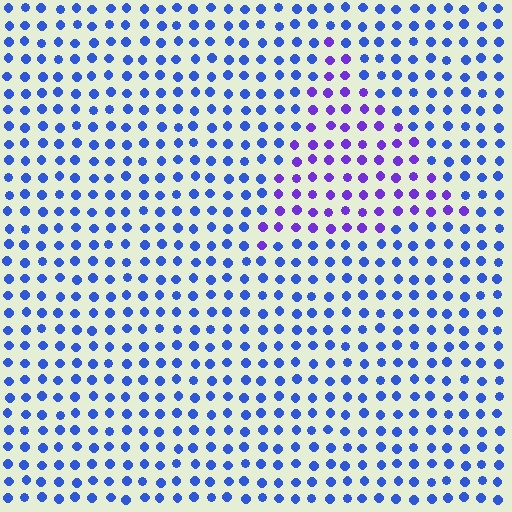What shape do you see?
I see a triangle.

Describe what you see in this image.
The image is filled with small blue elements in a uniform arrangement. A triangle-shaped region is visible where the elements are tinted to a slightly different hue, forming a subtle color boundary.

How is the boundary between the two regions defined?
The boundary is defined purely by a slight shift in hue (about 39 degrees). Spacing, size, and orientation are identical on both sides.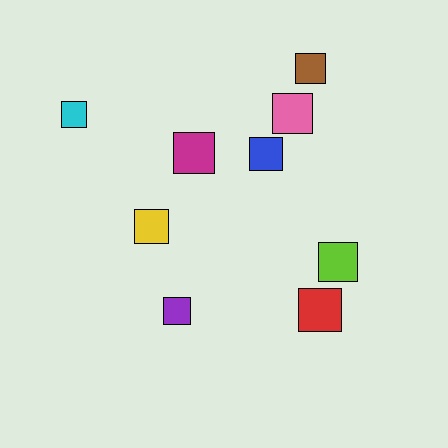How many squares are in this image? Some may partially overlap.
There are 9 squares.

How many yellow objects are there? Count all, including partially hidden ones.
There is 1 yellow object.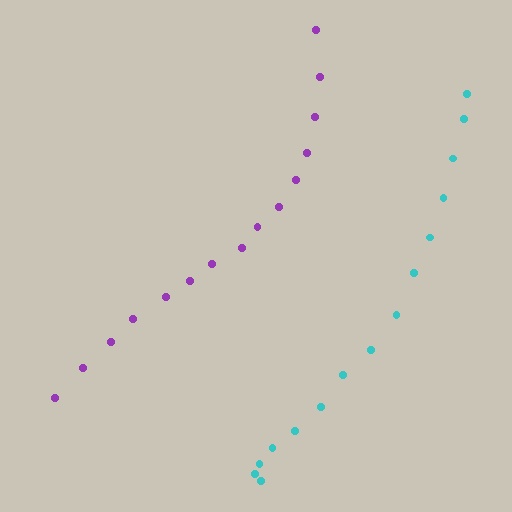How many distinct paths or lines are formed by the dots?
There are 2 distinct paths.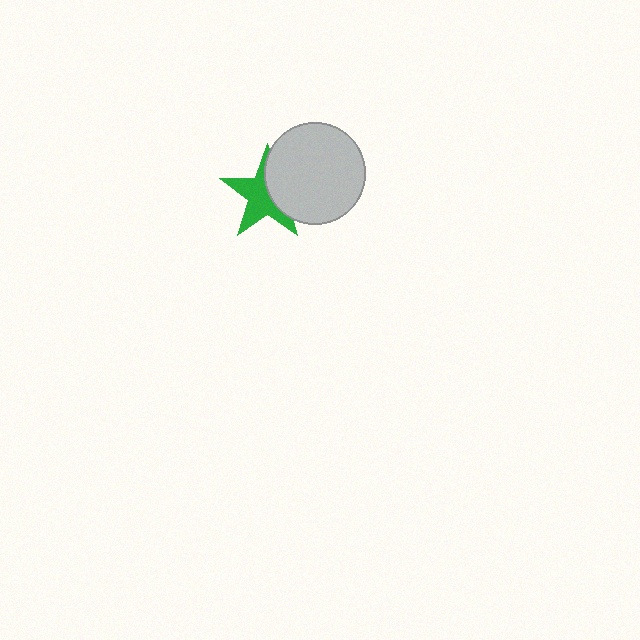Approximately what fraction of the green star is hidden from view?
Roughly 41% of the green star is hidden behind the light gray circle.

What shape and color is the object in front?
The object in front is a light gray circle.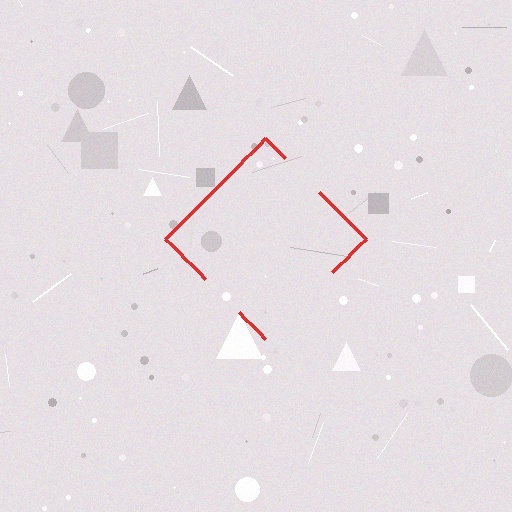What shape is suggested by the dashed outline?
The dashed outline suggests a diamond.